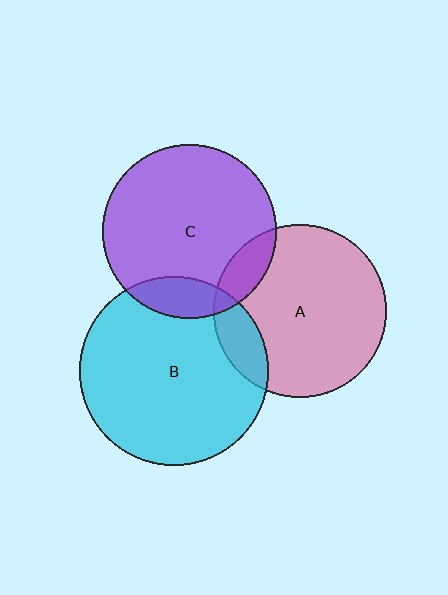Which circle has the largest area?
Circle B (cyan).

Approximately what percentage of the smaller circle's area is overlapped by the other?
Approximately 10%.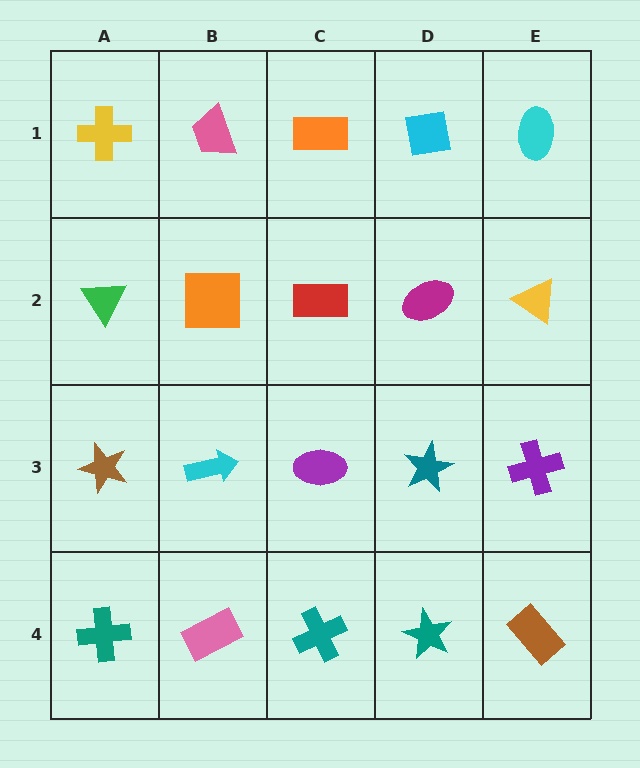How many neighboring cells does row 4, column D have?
3.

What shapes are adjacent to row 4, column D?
A teal star (row 3, column D), a teal cross (row 4, column C), a brown rectangle (row 4, column E).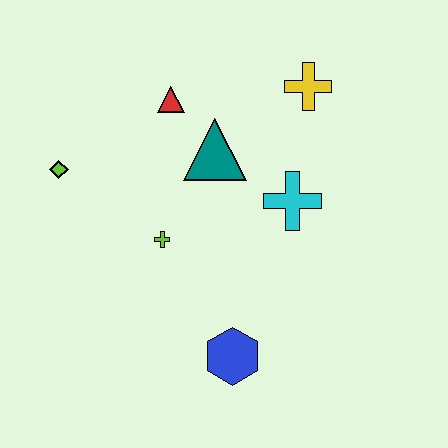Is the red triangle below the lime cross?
No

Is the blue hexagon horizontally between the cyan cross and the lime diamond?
Yes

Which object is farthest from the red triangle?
The blue hexagon is farthest from the red triangle.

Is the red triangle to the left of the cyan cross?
Yes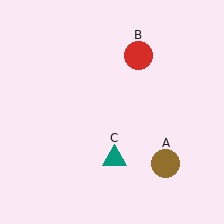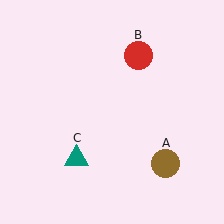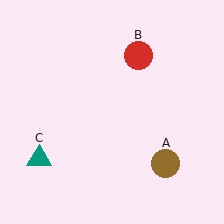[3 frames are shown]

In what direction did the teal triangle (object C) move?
The teal triangle (object C) moved left.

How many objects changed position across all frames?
1 object changed position: teal triangle (object C).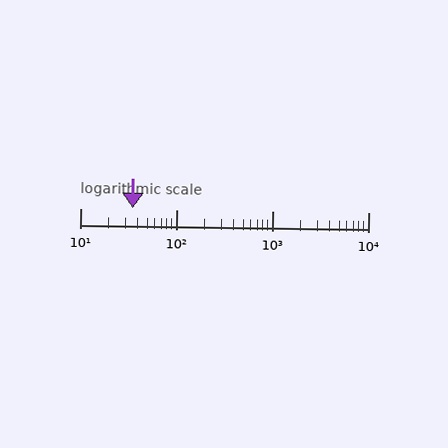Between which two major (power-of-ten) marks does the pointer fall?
The pointer is between 10 and 100.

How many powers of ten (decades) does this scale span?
The scale spans 3 decades, from 10 to 10000.